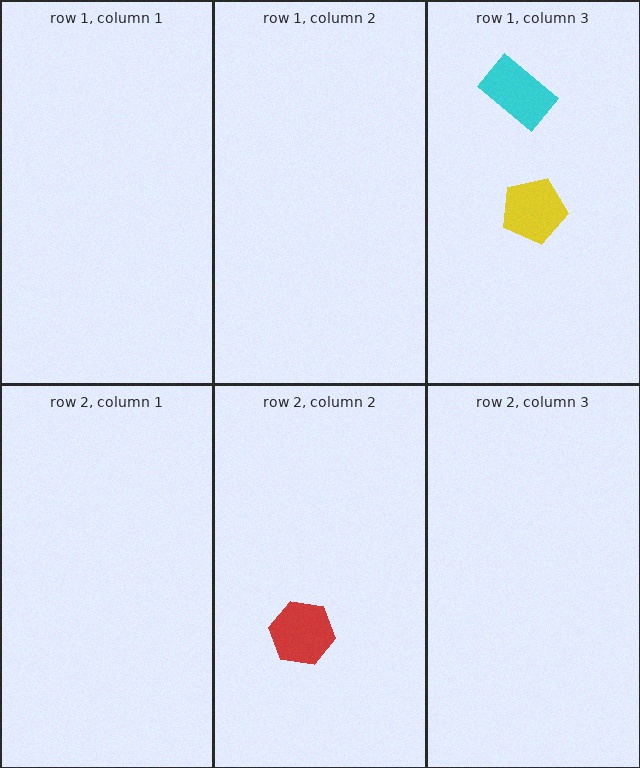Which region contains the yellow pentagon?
The row 1, column 3 region.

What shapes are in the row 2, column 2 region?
The red hexagon.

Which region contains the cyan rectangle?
The row 1, column 3 region.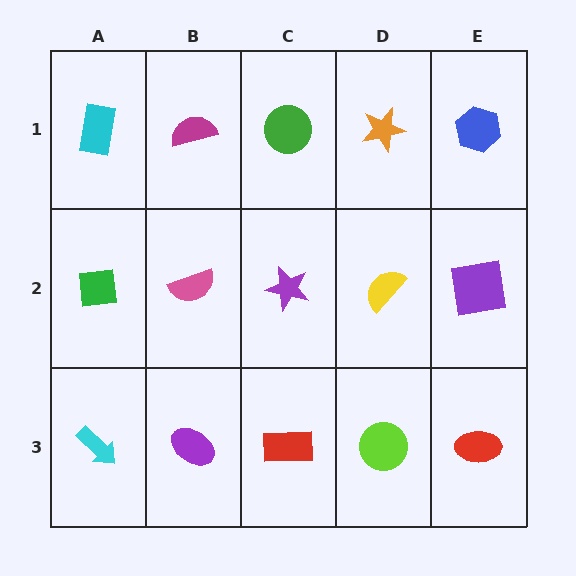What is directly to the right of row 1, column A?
A magenta semicircle.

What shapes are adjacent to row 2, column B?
A magenta semicircle (row 1, column B), a purple ellipse (row 3, column B), a green square (row 2, column A), a purple star (row 2, column C).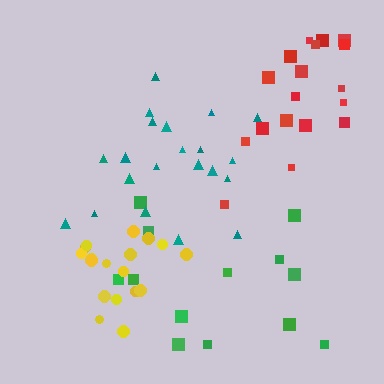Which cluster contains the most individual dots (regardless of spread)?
Teal (21).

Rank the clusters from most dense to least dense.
yellow, teal, red, green.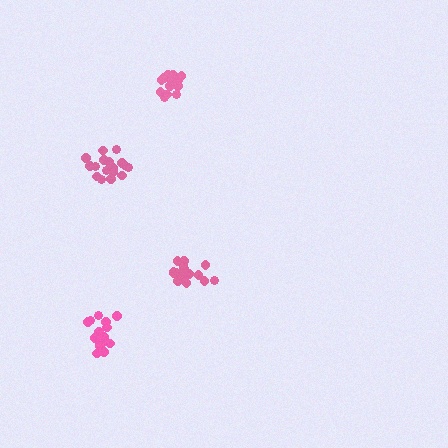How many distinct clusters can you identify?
There are 4 distinct clusters.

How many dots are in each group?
Group 1: 18 dots, Group 2: 17 dots, Group 3: 16 dots, Group 4: 16 dots (67 total).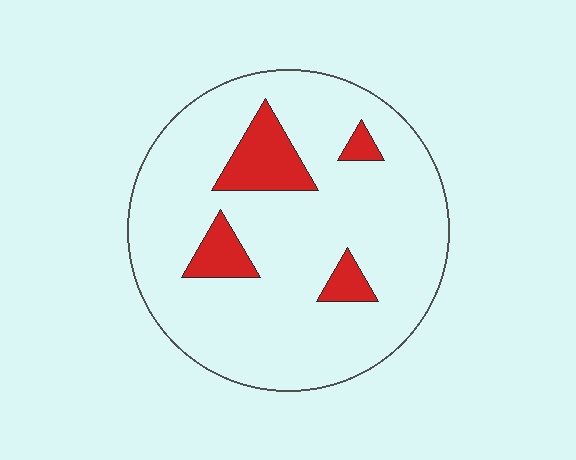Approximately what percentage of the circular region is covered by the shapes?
Approximately 15%.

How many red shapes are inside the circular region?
4.